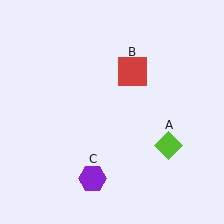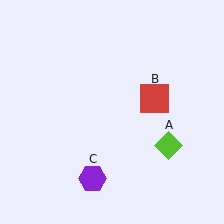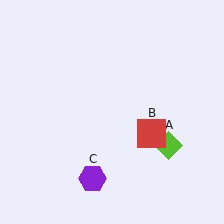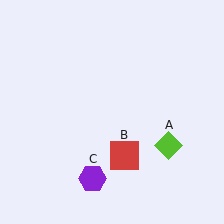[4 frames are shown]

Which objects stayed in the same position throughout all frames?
Lime diamond (object A) and purple hexagon (object C) remained stationary.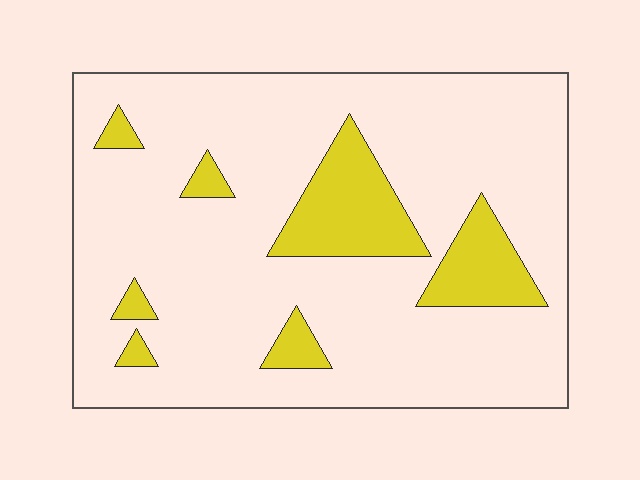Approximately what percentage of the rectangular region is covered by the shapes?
Approximately 15%.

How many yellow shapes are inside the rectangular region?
7.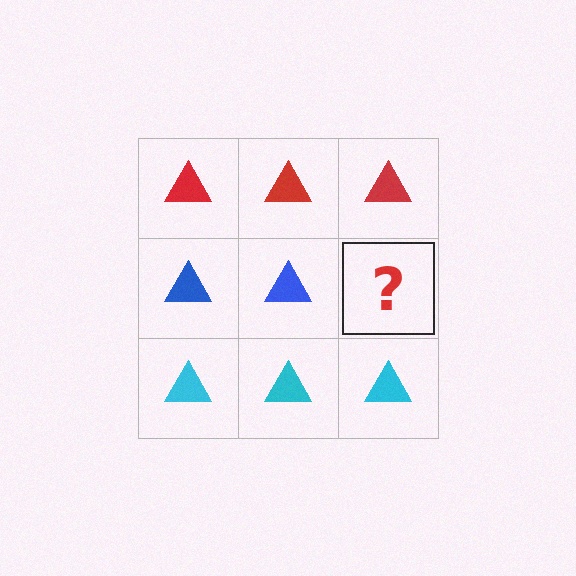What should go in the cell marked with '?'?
The missing cell should contain a blue triangle.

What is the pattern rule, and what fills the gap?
The rule is that each row has a consistent color. The gap should be filled with a blue triangle.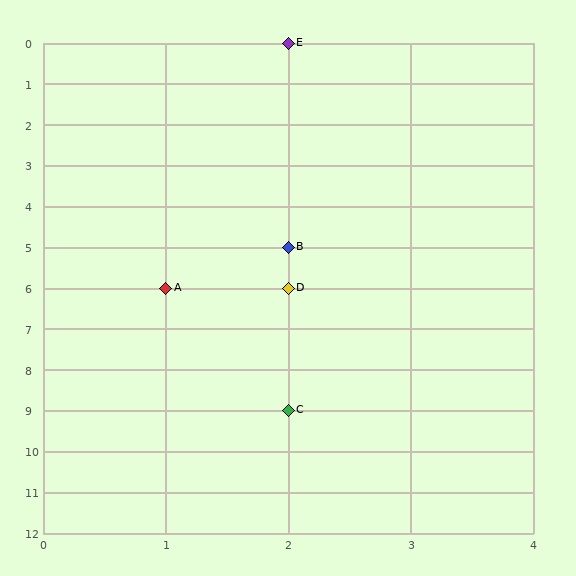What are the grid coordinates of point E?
Point E is at grid coordinates (2, 0).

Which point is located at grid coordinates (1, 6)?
Point A is at (1, 6).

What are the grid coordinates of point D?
Point D is at grid coordinates (2, 6).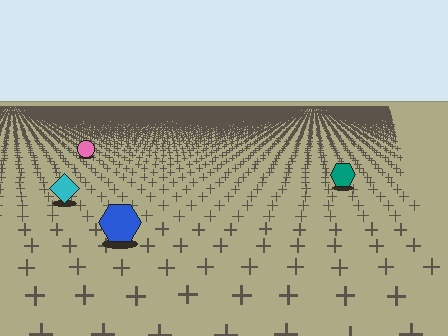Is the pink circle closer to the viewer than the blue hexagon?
No. The blue hexagon is closer — you can tell from the texture gradient: the ground texture is coarser near it.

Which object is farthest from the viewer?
The pink circle is farthest from the viewer. It appears smaller and the ground texture around it is denser.